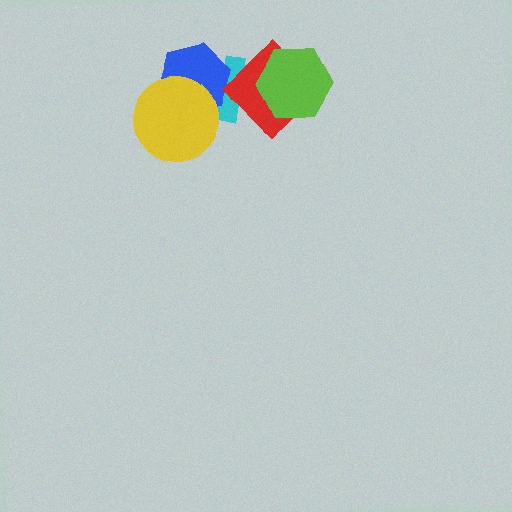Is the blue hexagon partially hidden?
Yes, it is partially covered by another shape.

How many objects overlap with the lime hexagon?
2 objects overlap with the lime hexagon.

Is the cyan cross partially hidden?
Yes, it is partially covered by another shape.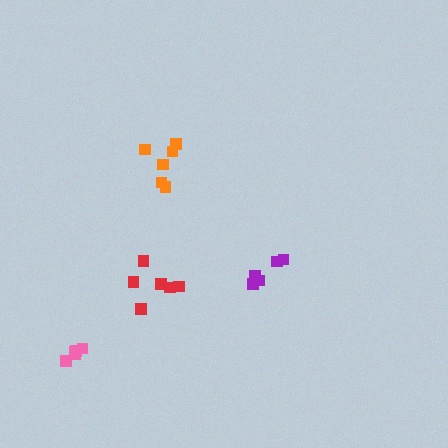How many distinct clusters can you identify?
There are 4 distinct clusters.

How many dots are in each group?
Group 1: 6 dots, Group 2: 5 dots, Group 3: 6 dots, Group 4: 5 dots (22 total).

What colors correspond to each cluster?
The clusters are colored: red, purple, orange, pink.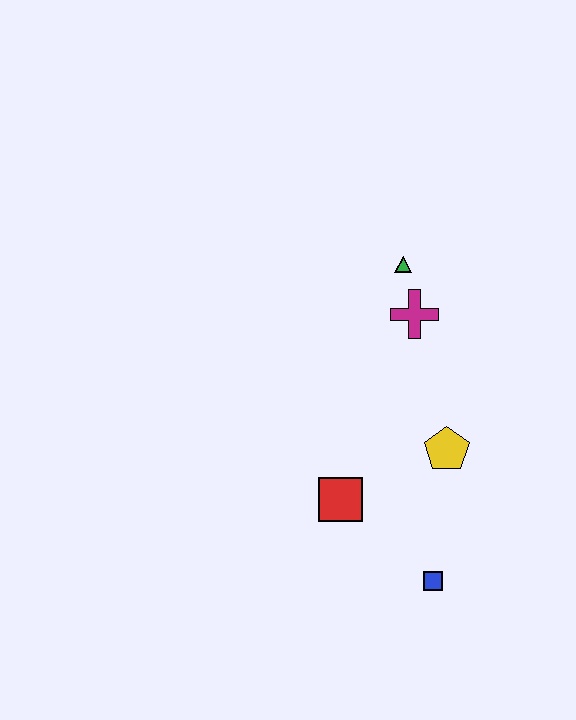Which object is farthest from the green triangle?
The blue square is farthest from the green triangle.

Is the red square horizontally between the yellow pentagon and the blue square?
No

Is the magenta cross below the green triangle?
Yes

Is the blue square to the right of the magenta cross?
Yes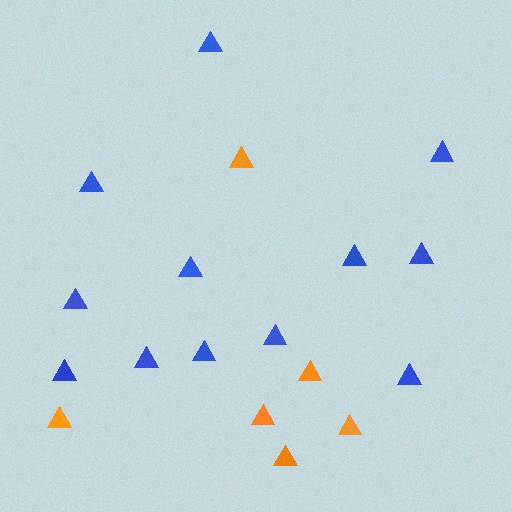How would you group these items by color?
There are 2 groups: one group of orange triangles (6) and one group of blue triangles (12).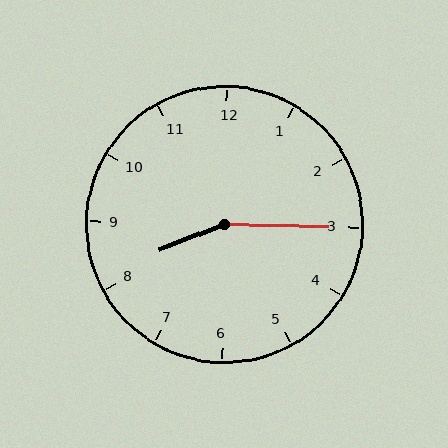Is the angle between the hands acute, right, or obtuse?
It is obtuse.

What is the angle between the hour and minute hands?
Approximately 158 degrees.